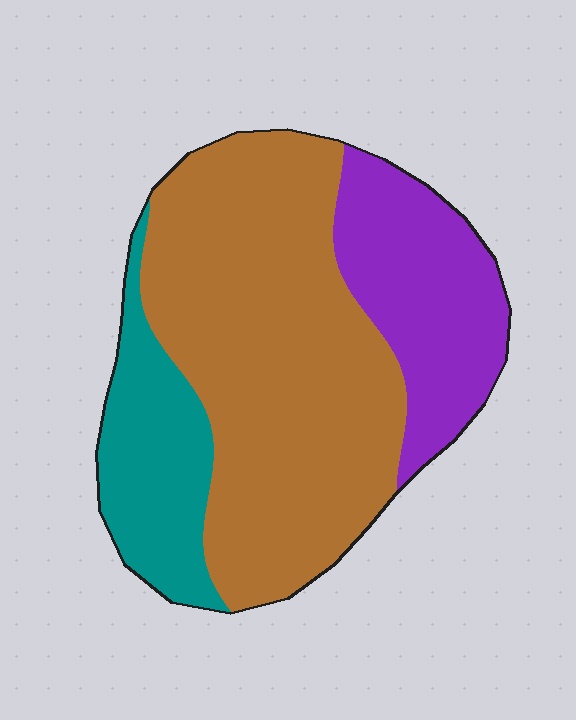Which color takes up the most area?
Brown, at roughly 60%.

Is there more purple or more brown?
Brown.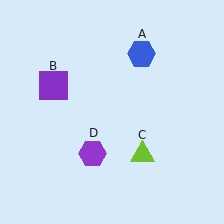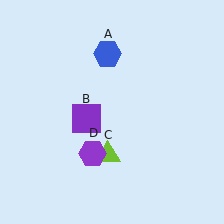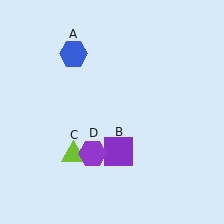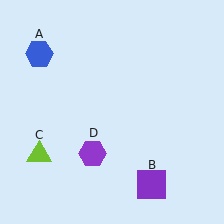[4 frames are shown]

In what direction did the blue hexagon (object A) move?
The blue hexagon (object A) moved left.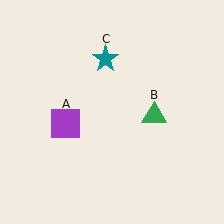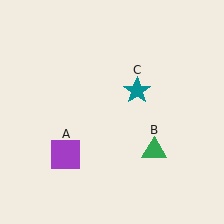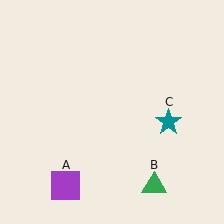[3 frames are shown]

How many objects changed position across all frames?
3 objects changed position: purple square (object A), green triangle (object B), teal star (object C).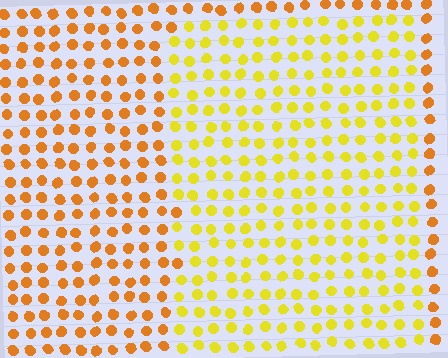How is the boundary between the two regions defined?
The boundary is defined purely by a slight shift in hue (about 30 degrees). Spacing, size, and orientation are identical on both sides.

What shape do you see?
I see a rectangle.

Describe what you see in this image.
The image is filled with small orange elements in a uniform arrangement. A rectangle-shaped region is visible where the elements are tinted to a slightly different hue, forming a subtle color boundary.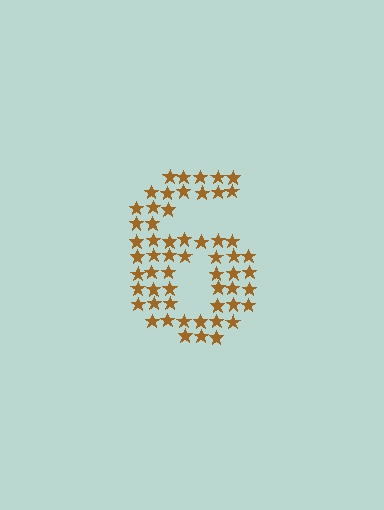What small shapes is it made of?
It is made of small stars.